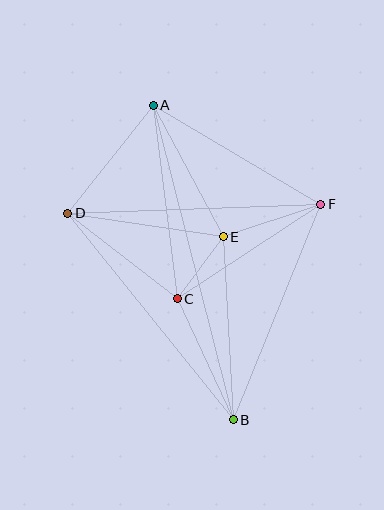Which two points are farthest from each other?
Points A and B are farthest from each other.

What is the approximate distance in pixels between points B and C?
The distance between B and C is approximately 133 pixels.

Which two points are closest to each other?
Points C and E are closest to each other.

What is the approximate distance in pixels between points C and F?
The distance between C and F is approximately 172 pixels.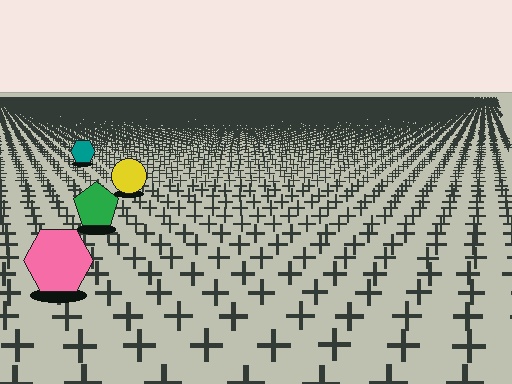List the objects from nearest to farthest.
From nearest to farthest: the pink hexagon, the green pentagon, the yellow circle, the teal hexagon.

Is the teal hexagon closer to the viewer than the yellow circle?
No. The yellow circle is closer — you can tell from the texture gradient: the ground texture is coarser near it.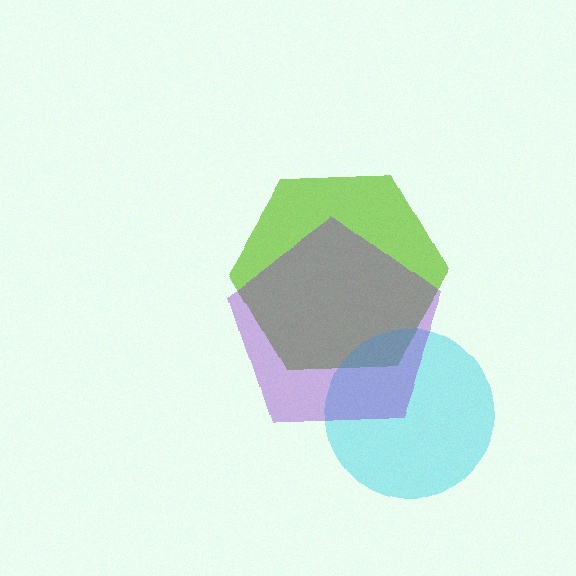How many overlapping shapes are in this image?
There are 3 overlapping shapes in the image.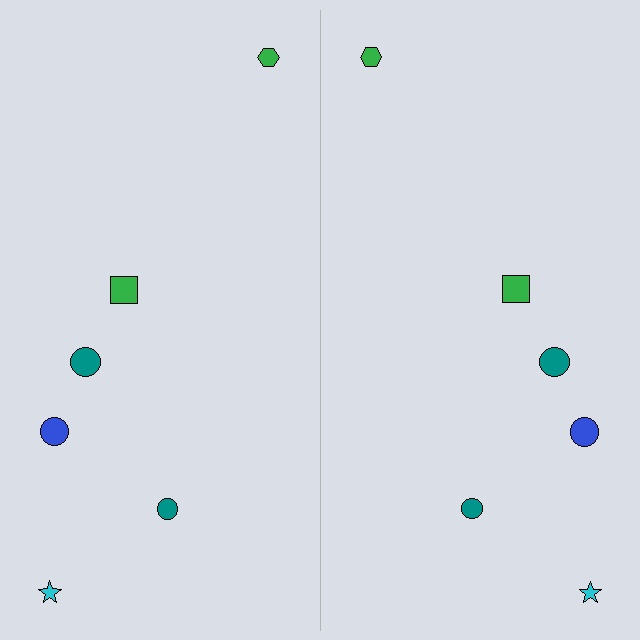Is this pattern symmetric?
Yes, this pattern has bilateral (reflection) symmetry.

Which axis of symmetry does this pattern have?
The pattern has a vertical axis of symmetry running through the center of the image.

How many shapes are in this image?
There are 12 shapes in this image.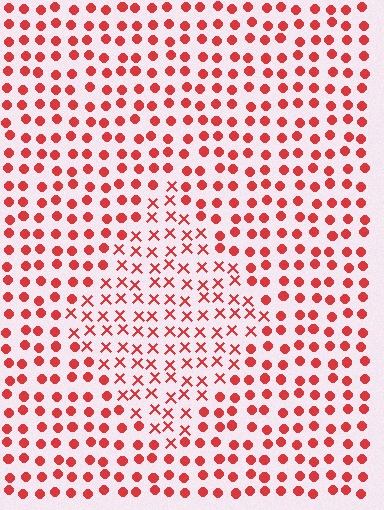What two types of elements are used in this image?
The image uses X marks inside the diamond region and circles outside it.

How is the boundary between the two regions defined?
The boundary is defined by a change in element shape: X marks inside vs. circles outside. All elements share the same color and spacing.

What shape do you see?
I see a diamond.